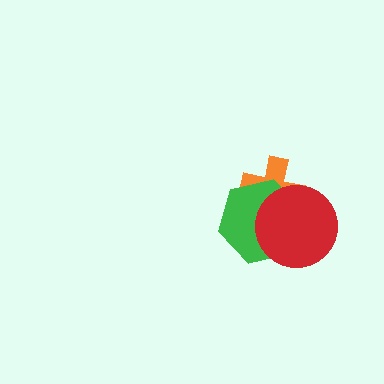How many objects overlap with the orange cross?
2 objects overlap with the orange cross.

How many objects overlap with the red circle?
2 objects overlap with the red circle.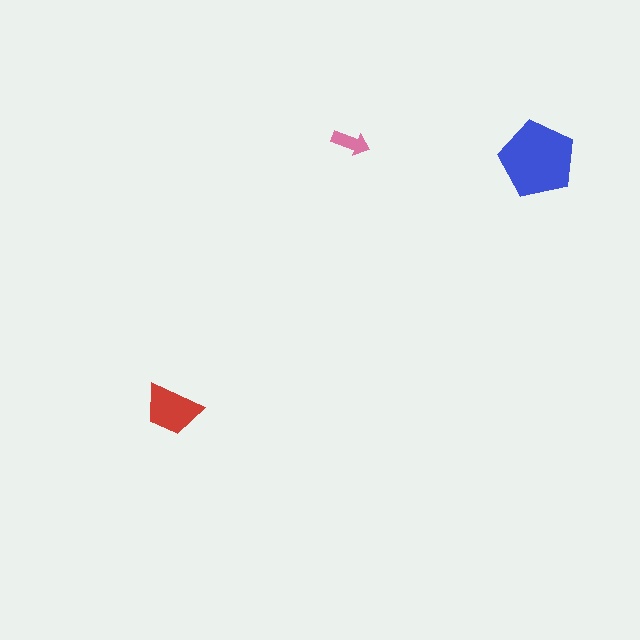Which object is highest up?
The pink arrow is topmost.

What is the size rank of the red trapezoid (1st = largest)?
2nd.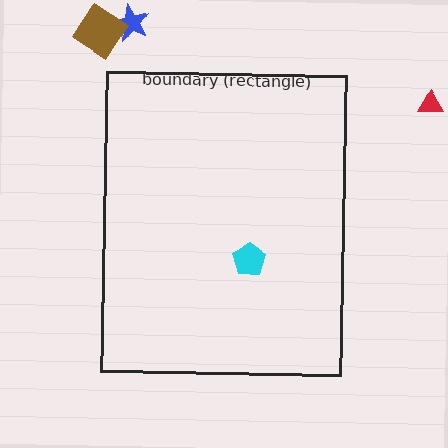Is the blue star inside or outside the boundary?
Outside.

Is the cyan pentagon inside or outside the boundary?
Inside.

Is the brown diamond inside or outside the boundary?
Outside.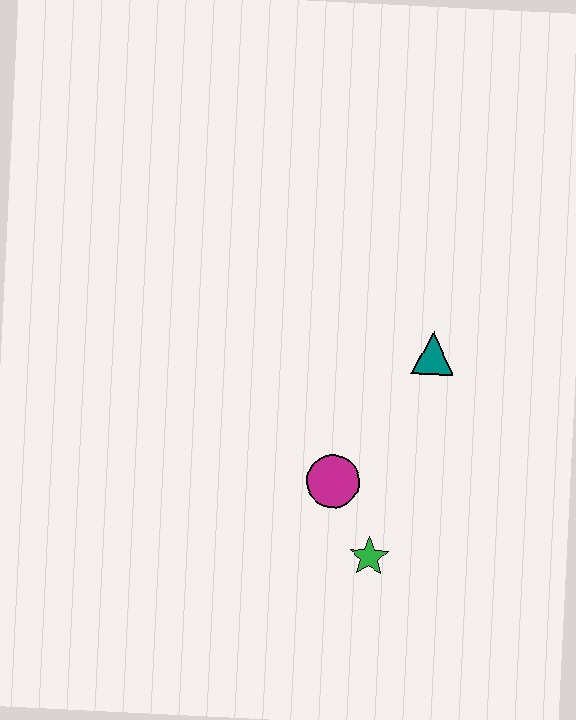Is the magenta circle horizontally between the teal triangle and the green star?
No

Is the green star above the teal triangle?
No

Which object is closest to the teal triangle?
The magenta circle is closest to the teal triangle.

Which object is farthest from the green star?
The teal triangle is farthest from the green star.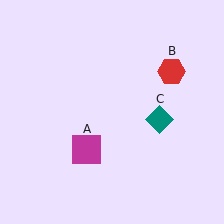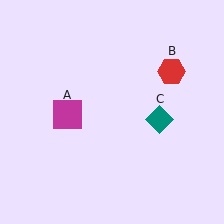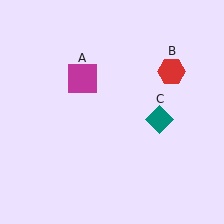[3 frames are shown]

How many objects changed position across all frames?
1 object changed position: magenta square (object A).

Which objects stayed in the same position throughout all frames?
Red hexagon (object B) and teal diamond (object C) remained stationary.